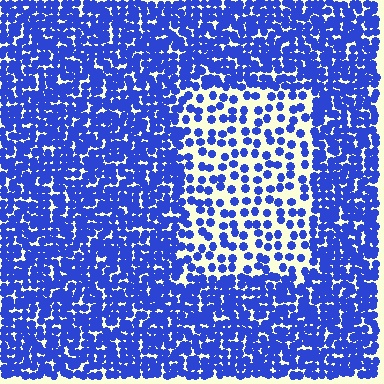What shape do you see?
I see a rectangle.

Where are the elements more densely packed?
The elements are more densely packed outside the rectangle boundary.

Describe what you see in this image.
The image contains small blue elements arranged at two different densities. A rectangle-shaped region is visible where the elements are less densely packed than the surrounding area.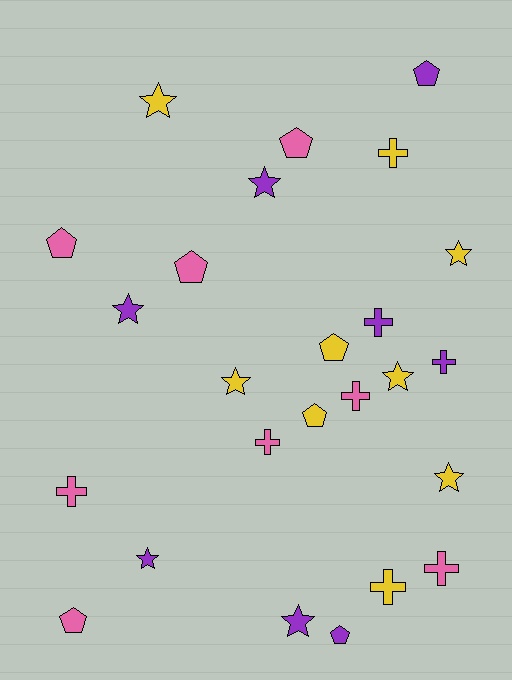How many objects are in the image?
There are 25 objects.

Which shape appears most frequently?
Star, with 9 objects.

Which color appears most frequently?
Yellow, with 9 objects.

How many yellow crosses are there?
There are 2 yellow crosses.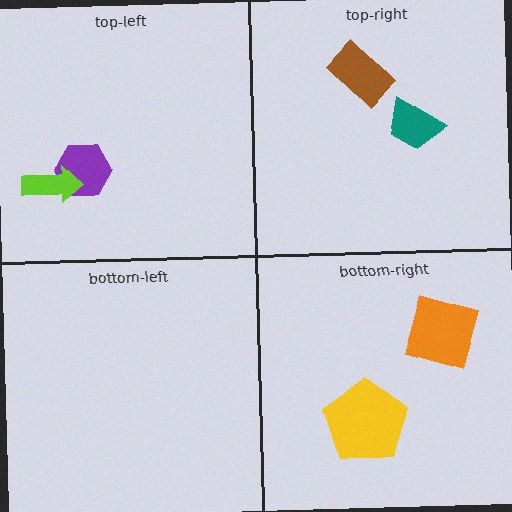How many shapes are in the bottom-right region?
2.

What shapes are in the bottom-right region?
The orange square, the yellow pentagon.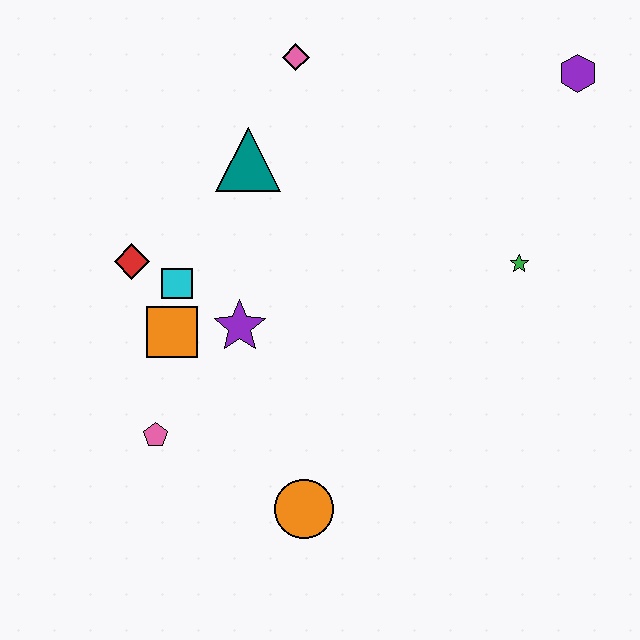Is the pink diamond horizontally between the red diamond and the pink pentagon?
No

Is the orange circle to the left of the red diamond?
No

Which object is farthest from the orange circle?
The purple hexagon is farthest from the orange circle.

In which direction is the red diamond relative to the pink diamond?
The red diamond is below the pink diamond.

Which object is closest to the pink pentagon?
The orange square is closest to the pink pentagon.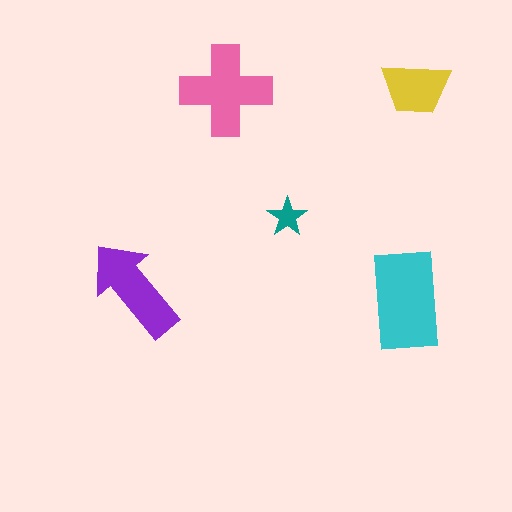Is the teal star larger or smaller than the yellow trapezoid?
Smaller.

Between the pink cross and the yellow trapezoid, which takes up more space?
The pink cross.